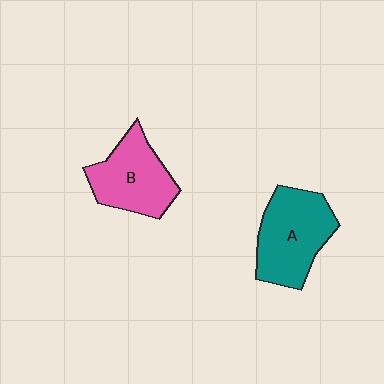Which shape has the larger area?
Shape A (teal).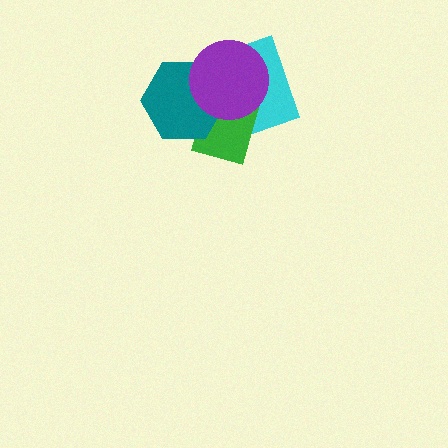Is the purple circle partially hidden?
No, no other shape covers it.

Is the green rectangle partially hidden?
Yes, it is partially covered by another shape.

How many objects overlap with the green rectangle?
3 objects overlap with the green rectangle.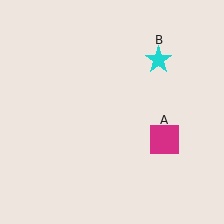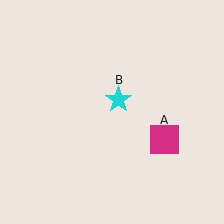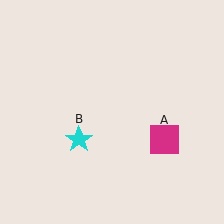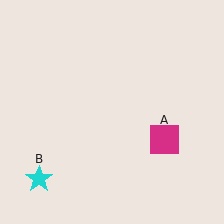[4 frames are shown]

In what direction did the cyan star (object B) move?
The cyan star (object B) moved down and to the left.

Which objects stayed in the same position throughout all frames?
Magenta square (object A) remained stationary.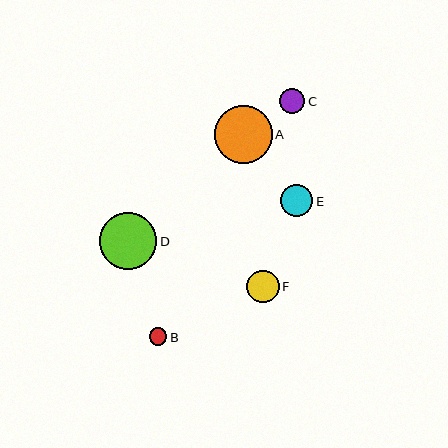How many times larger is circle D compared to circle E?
Circle D is approximately 1.8 times the size of circle E.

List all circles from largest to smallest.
From largest to smallest: A, D, E, F, C, B.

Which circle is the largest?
Circle A is the largest with a size of approximately 58 pixels.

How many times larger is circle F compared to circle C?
Circle F is approximately 1.3 times the size of circle C.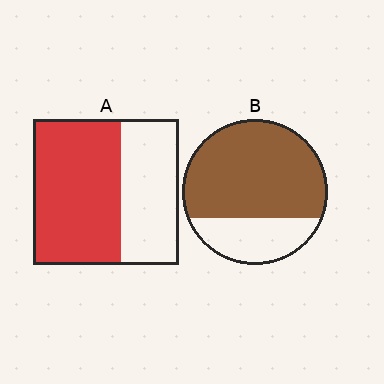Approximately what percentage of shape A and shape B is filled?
A is approximately 60% and B is approximately 70%.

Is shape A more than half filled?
Yes.